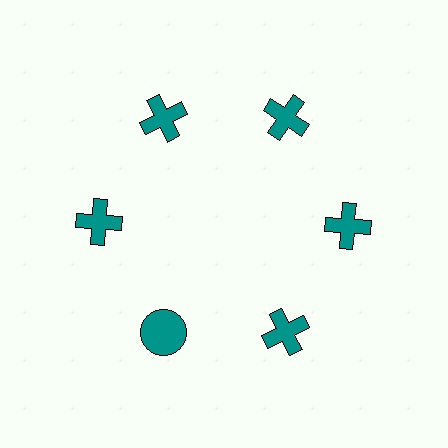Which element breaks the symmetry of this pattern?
The teal circle at roughly the 7 o'clock position breaks the symmetry. All other shapes are teal crosses.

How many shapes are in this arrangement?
There are 6 shapes arranged in a ring pattern.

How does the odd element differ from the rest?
It has a different shape: circle instead of cross.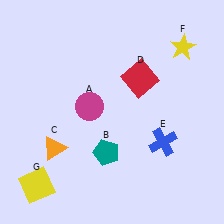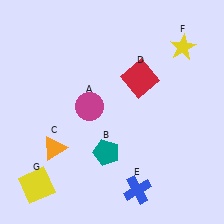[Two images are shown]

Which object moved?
The blue cross (E) moved down.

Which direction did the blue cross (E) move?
The blue cross (E) moved down.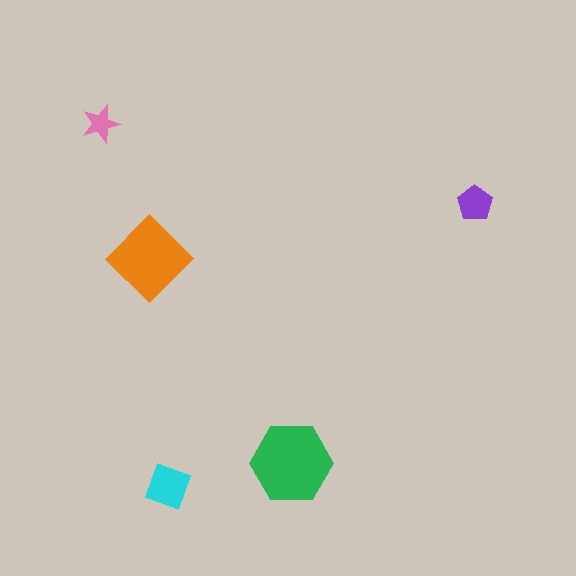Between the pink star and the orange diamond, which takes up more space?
The orange diamond.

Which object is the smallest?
The pink star.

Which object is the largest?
The green hexagon.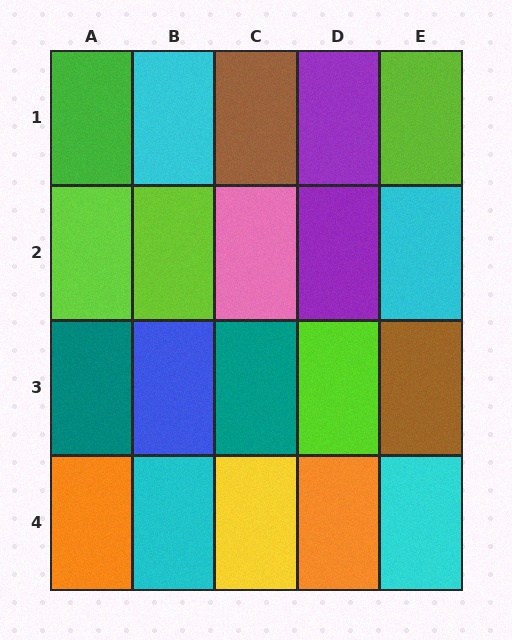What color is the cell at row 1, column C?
Brown.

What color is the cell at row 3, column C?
Teal.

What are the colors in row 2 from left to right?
Lime, lime, pink, purple, cyan.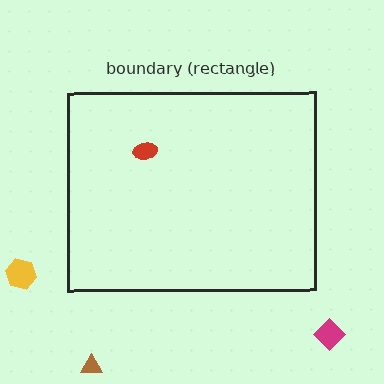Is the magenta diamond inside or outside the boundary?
Outside.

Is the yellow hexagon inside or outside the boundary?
Outside.